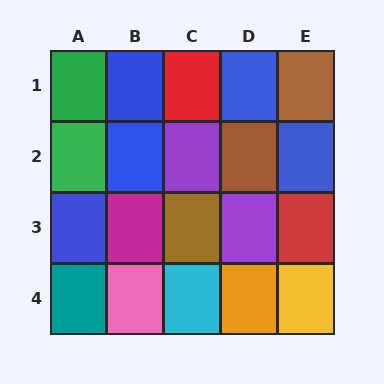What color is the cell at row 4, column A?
Teal.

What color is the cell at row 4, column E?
Yellow.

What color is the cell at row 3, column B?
Magenta.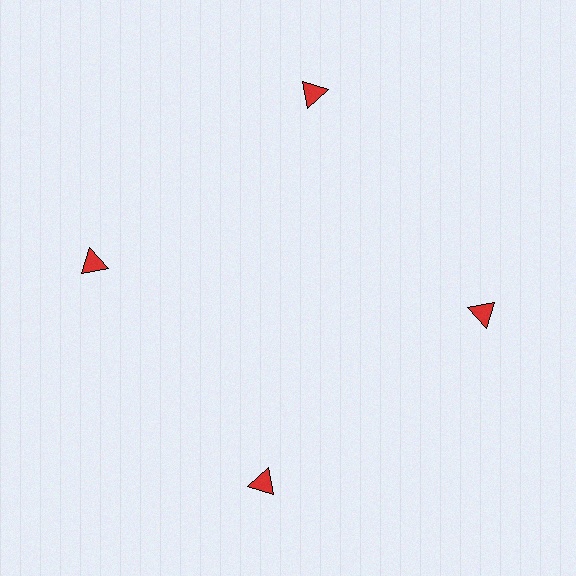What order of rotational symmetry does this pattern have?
This pattern has 4-fold rotational symmetry.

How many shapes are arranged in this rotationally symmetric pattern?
There are 4 shapes, arranged in 4 groups of 1.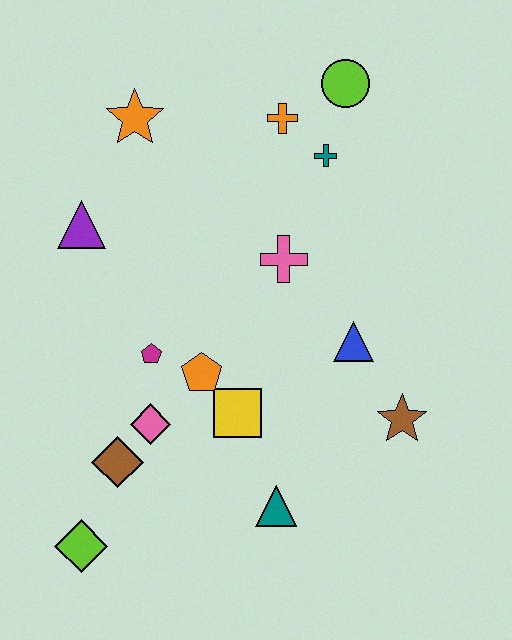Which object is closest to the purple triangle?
The orange star is closest to the purple triangle.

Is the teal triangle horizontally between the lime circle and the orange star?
Yes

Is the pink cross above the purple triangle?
No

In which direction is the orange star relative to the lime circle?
The orange star is to the left of the lime circle.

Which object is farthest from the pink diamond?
The lime circle is farthest from the pink diamond.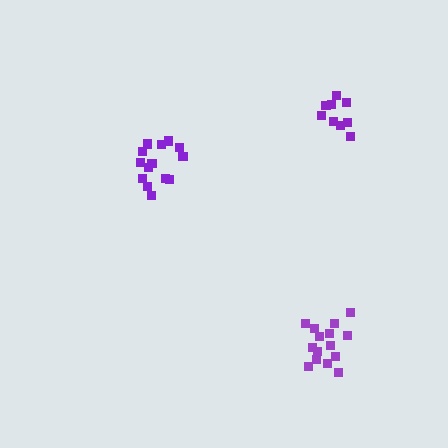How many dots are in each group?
Group 1: 15 dots, Group 2: 14 dots, Group 3: 9 dots (38 total).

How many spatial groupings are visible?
There are 3 spatial groupings.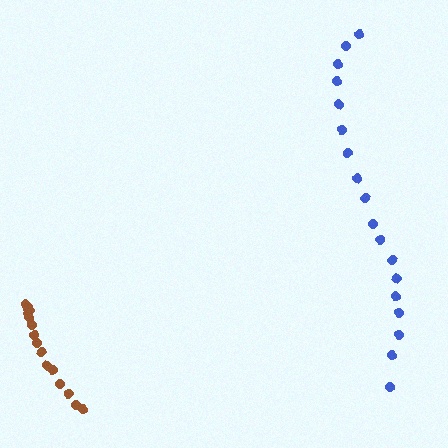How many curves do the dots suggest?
There are 2 distinct paths.